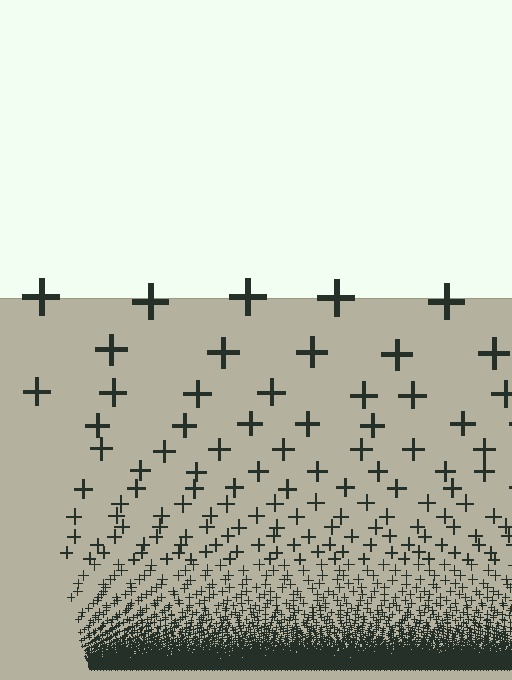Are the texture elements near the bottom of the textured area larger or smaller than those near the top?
Smaller. The gradient is inverted — elements near the bottom are smaller and denser.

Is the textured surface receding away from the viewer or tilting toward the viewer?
The surface appears to tilt toward the viewer. Texture elements get larger and sparser toward the top.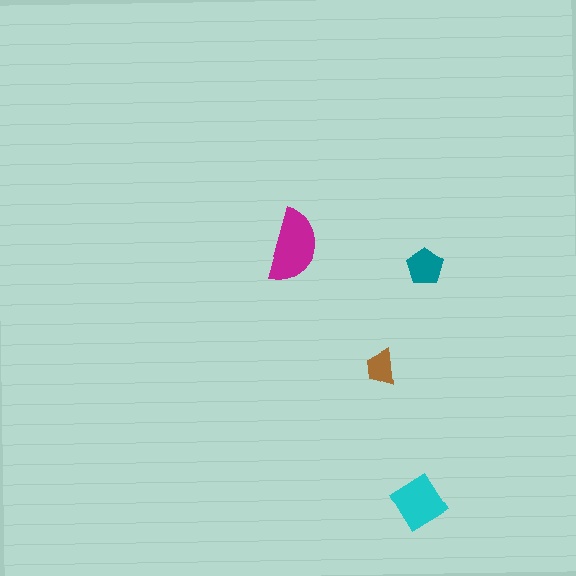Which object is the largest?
The magenta semicircle.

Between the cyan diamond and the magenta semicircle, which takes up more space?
The magenta semicircle.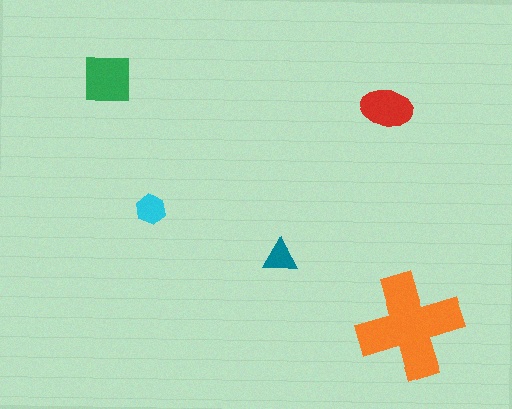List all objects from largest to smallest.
The orange cross, the green square, the red ellipse, the cyan hexagon, the teal triangle.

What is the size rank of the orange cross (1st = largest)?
1st.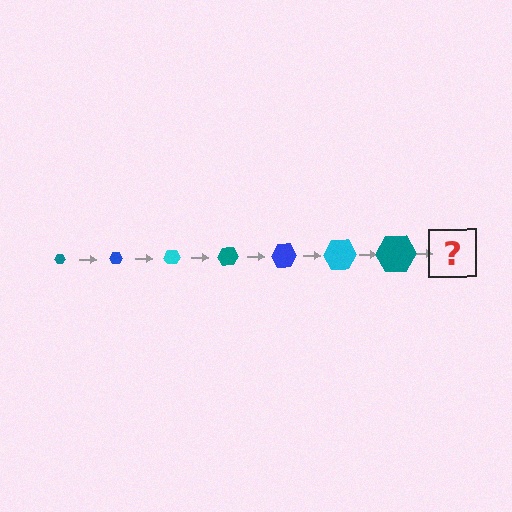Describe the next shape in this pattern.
It should be a blue hexagon, larger than the previous one.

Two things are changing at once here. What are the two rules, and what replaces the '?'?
The two rules are that the hexagon grows larger each step and the color cycles through teal, blue, and cyan. The '?' should be a blue hexagon, larger than the previous one.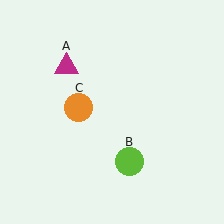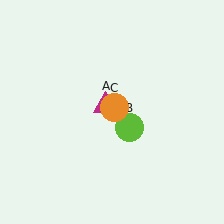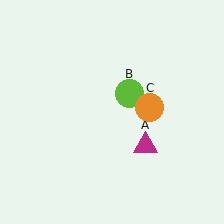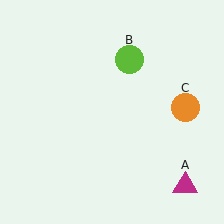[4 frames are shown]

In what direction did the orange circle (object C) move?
The orange circle (object C) moved right.